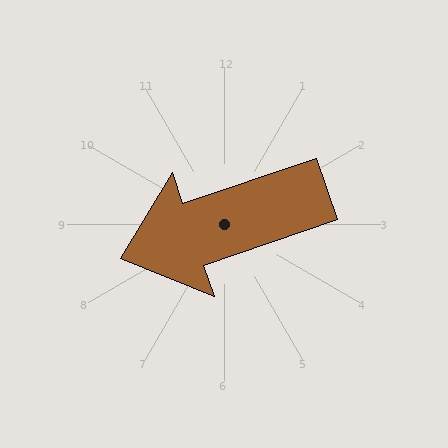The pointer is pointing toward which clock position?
Roughly 8 o'clock.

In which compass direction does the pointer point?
West.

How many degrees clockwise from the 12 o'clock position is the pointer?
Approximately 251 degrees.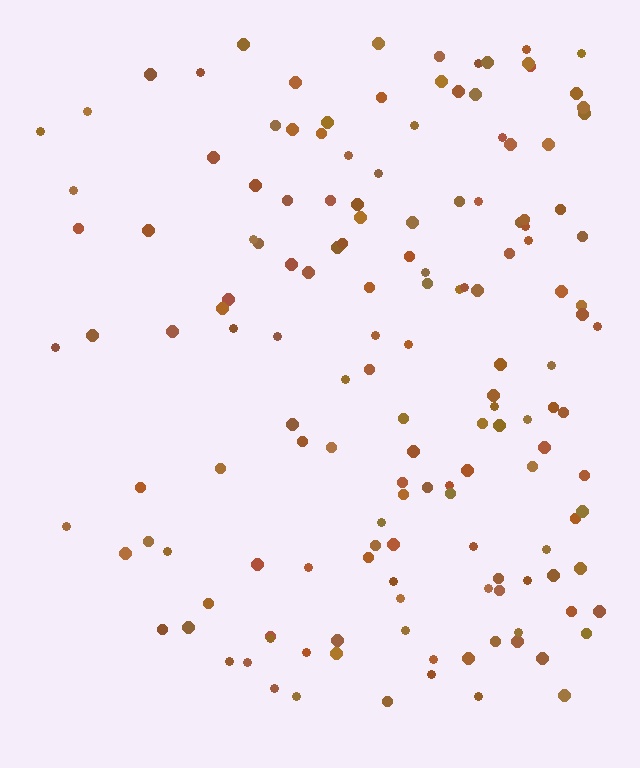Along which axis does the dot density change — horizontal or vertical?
Horizontal.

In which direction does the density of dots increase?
From left to right, with the right side densest.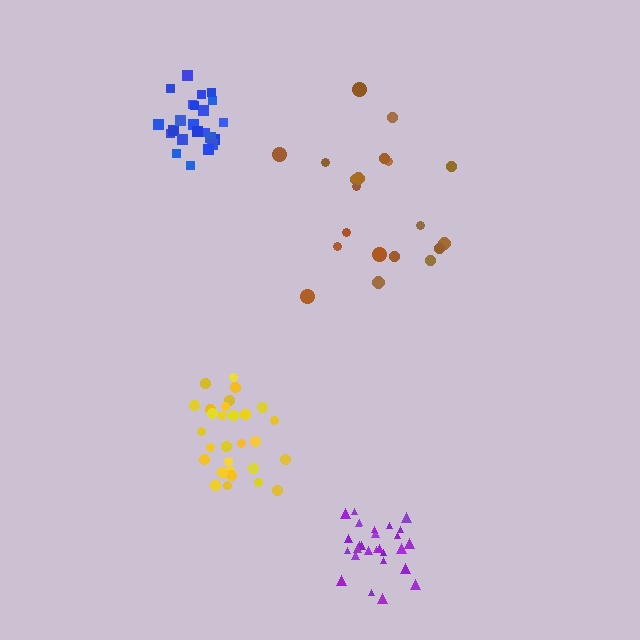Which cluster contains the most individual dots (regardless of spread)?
Yellow (29).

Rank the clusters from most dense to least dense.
purple, blue, yellow, brown.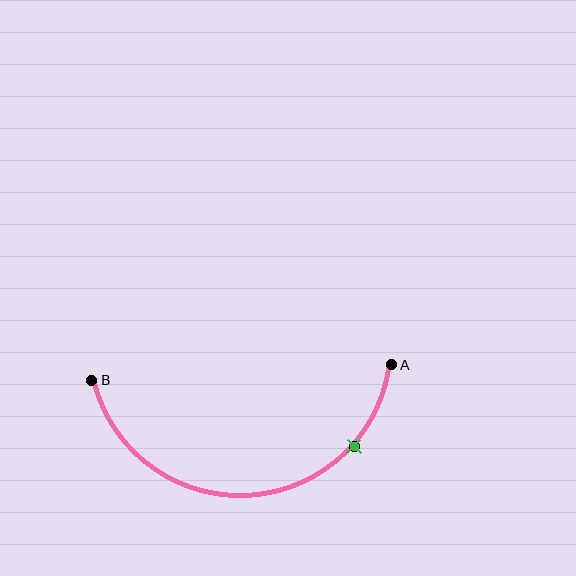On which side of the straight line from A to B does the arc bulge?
The arc bulges below the straight line connecting A and B.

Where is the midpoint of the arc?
The arc midpoint is the point on the curve farthest from the straight line joining A and B. It sits below that line.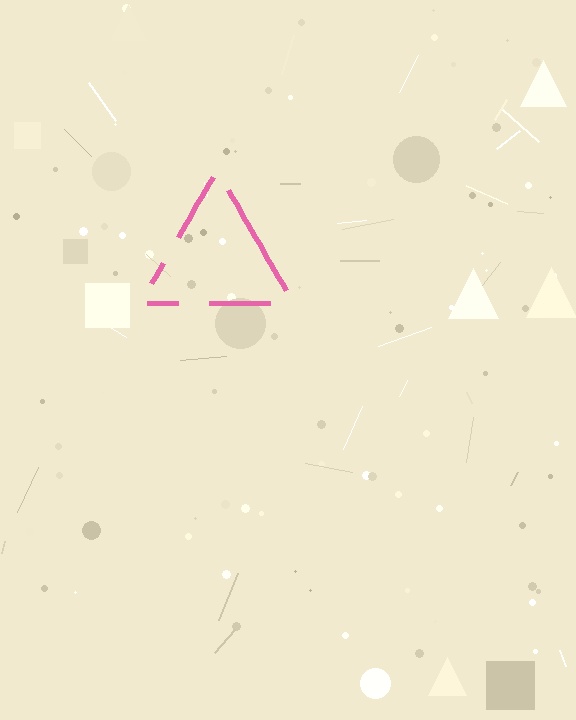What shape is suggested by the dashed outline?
The dashed outline suggests a triangle.